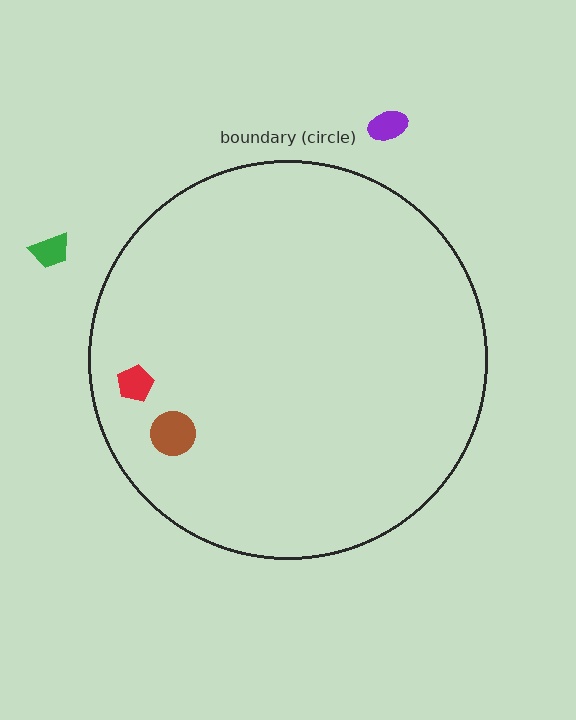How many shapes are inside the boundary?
2 inside, 2 outside.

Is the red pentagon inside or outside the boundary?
Inside.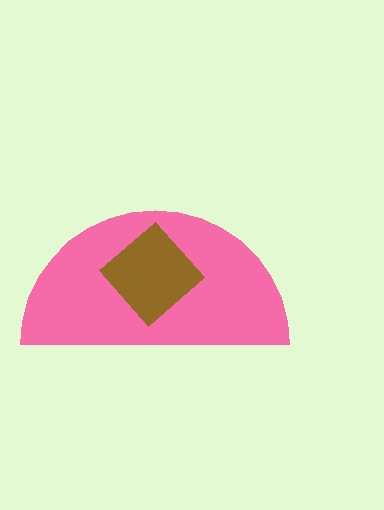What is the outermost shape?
The pink semicircle.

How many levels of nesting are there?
2.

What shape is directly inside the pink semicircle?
The brown diamond.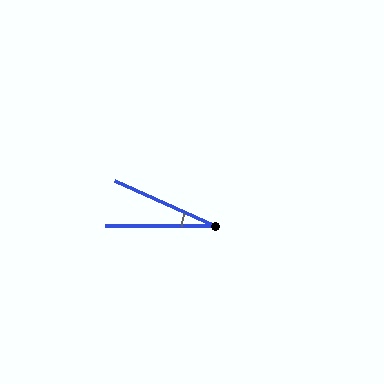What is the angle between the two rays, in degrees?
Approximately 24 degrees.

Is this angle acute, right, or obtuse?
It is acute.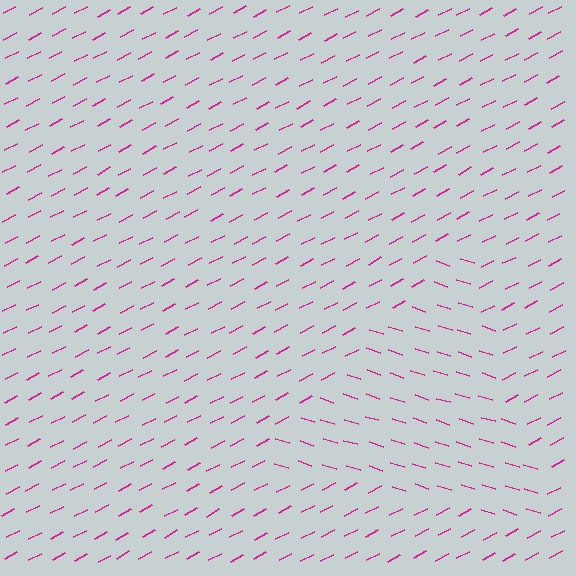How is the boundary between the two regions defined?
The boundary is defined purely by a change in line orientation (approximately 45 degrees difference). All lines are the same color and thickness.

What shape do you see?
I see a triangle.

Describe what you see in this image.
The image is filled with small magenta line segments. A triangle region in the image has lines oriented differently from the surrounding lines, creating a visible texture boundary.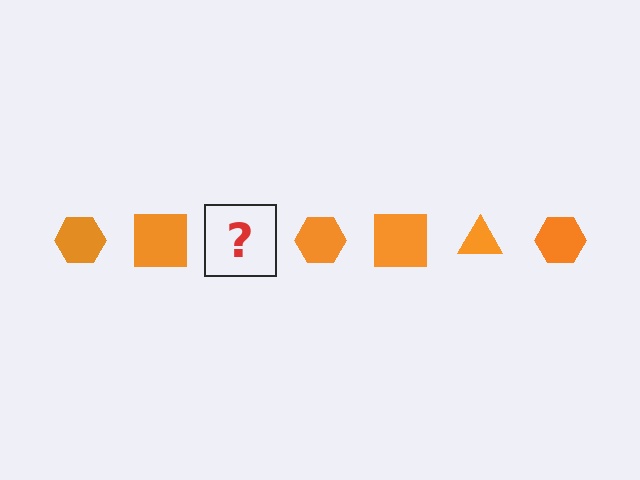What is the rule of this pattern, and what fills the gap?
The rule is that the pattern cycles through hexagon, square, triangle shapes in orange. The gap should be filled with an orange triangle.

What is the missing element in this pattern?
The missing element is an orange triangle.